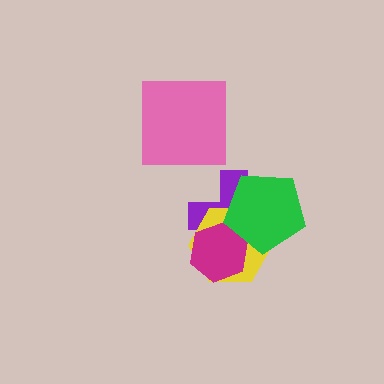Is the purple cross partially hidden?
Yes, it is partially covered by another shape.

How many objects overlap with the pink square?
0 objects overlap with the pink square.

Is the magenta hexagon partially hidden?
Yes, it is partially covered by another shape.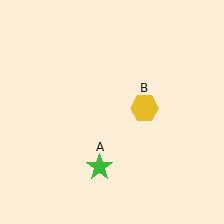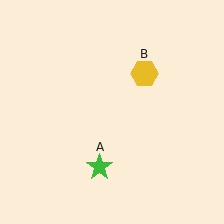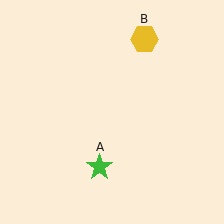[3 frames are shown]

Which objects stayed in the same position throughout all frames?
Green star (object A) remained stationary.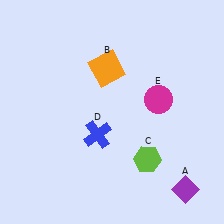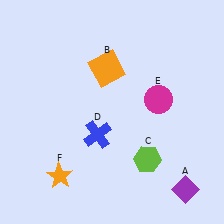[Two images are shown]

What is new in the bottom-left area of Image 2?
An orange star (F) was added in the bottom-left area of Image 2.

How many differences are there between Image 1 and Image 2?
There is 1 difference between the two images.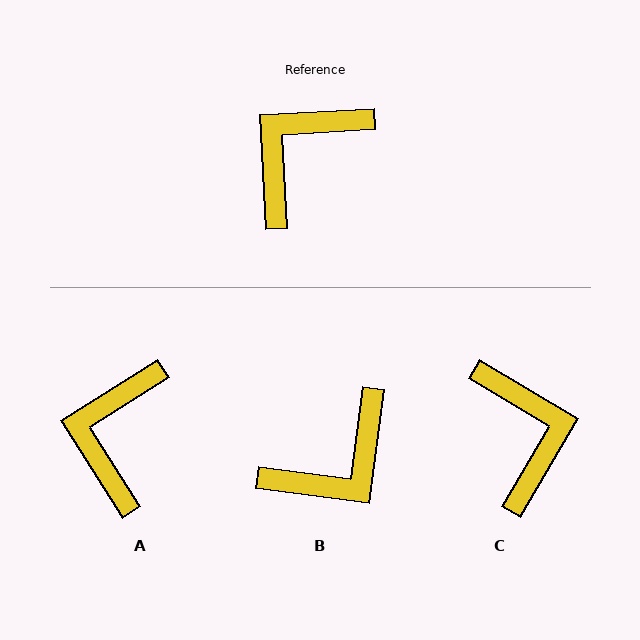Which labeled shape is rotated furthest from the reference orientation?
B, about 169 degrees away.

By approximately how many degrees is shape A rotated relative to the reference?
Approximately 29 degrees counter-clockwise.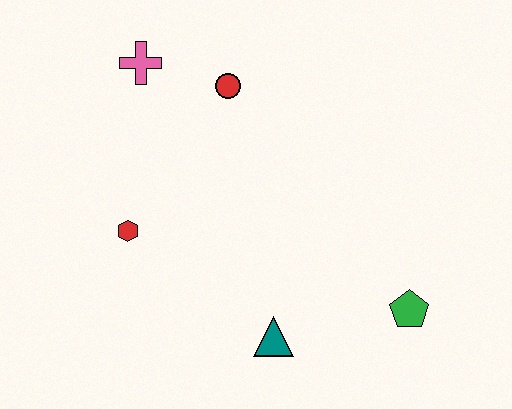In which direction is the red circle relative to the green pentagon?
The red circle is above the green pentagon.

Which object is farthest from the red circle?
The green pentagon is farthest from the red circle.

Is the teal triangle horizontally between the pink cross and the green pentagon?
Yes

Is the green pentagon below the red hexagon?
Yes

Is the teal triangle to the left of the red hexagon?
No